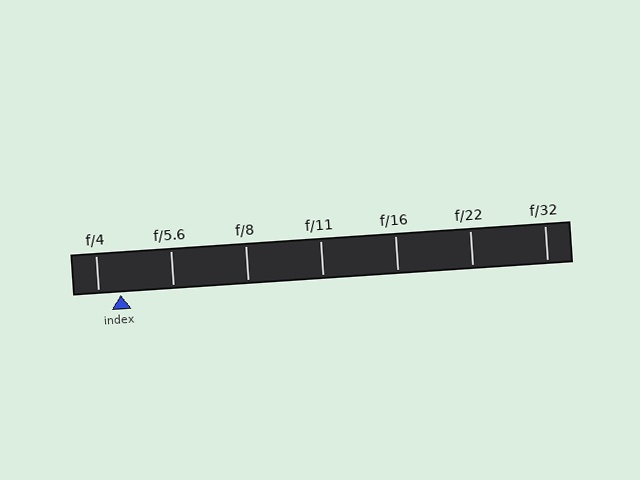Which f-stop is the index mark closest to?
The index mark is closest to f/4.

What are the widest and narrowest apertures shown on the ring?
The widest aperture shown is f/4 and the narrowest is f/32.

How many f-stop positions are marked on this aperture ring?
There are 7 f-stop positions marked.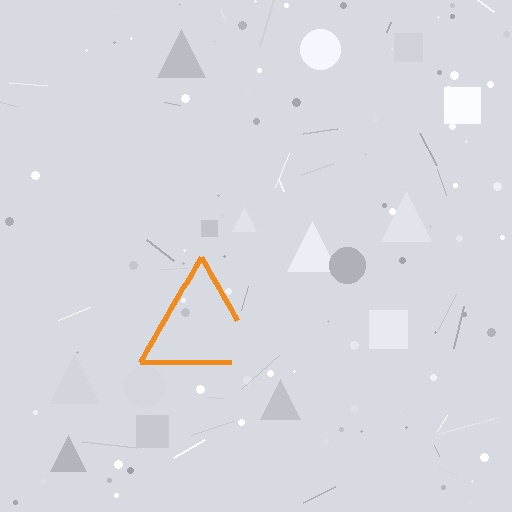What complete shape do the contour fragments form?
The contour fragments form a triangle.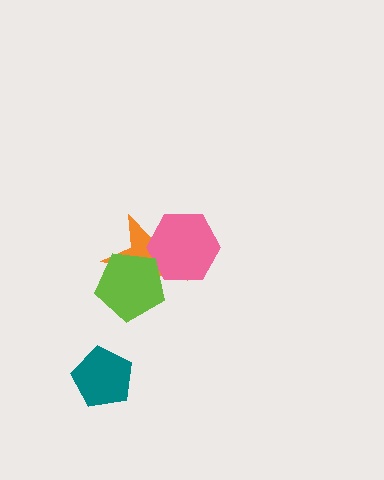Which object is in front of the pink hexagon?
The lime pentagon is in front of the pink hexagon.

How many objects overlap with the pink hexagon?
2 objects overlap with the pink hexagon.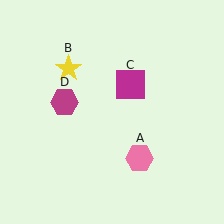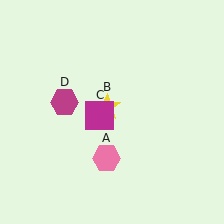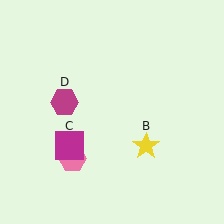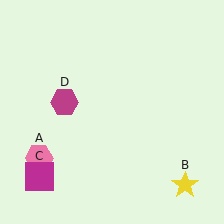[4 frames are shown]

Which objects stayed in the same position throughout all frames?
Magenta hexagon (object D) remained stationary.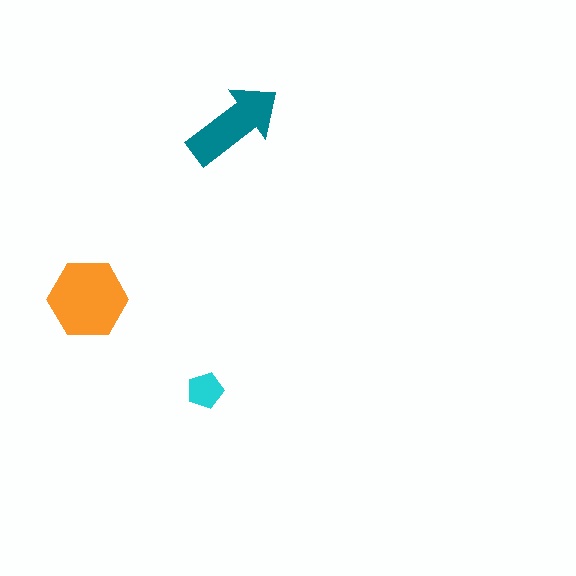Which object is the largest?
The orange hexagon.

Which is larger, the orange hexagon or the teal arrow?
The orange hexagon.